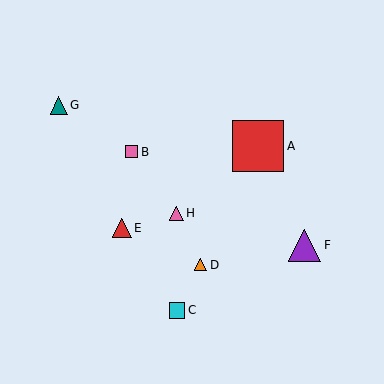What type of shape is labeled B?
Shape B is a pink square.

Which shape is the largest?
The red square (labeled A) is the largest.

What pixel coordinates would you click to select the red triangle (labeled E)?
Click at (122, 228) to select the red triangle E.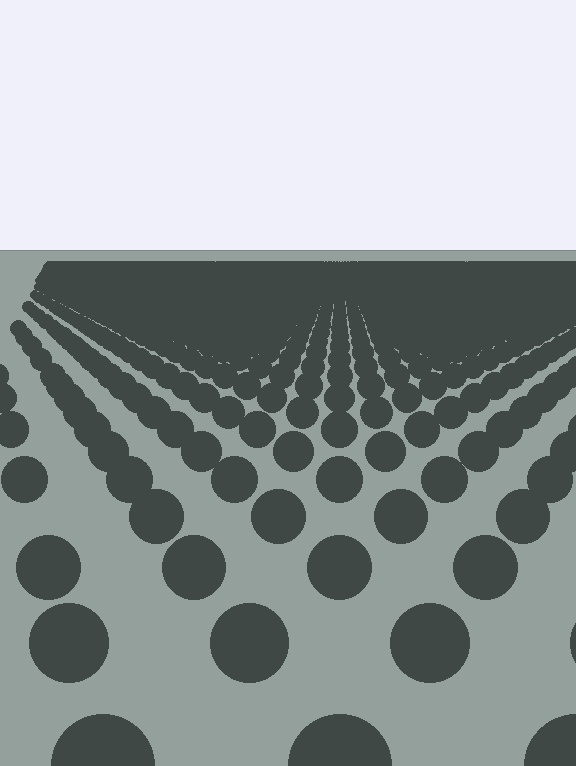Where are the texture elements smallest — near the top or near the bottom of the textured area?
Near the top.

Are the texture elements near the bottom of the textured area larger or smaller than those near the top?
Larger. Near the bottom, elements are closer to the viewer and appear at a bigger on-screen size.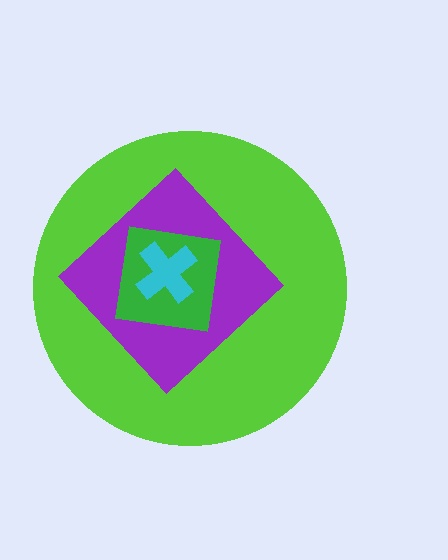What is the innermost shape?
The cyan cross.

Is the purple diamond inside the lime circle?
Yes.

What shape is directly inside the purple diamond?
The green square.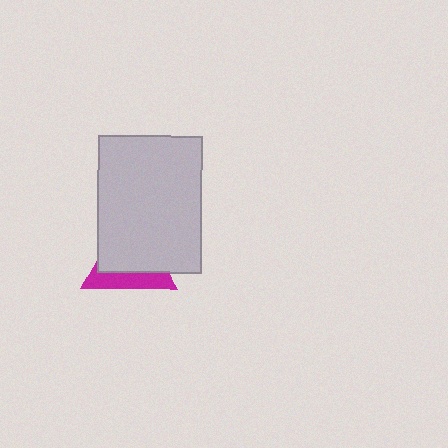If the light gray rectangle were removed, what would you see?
You would see the complete magenta triangle.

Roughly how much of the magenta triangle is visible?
A small part of it is visible (roughly 35%).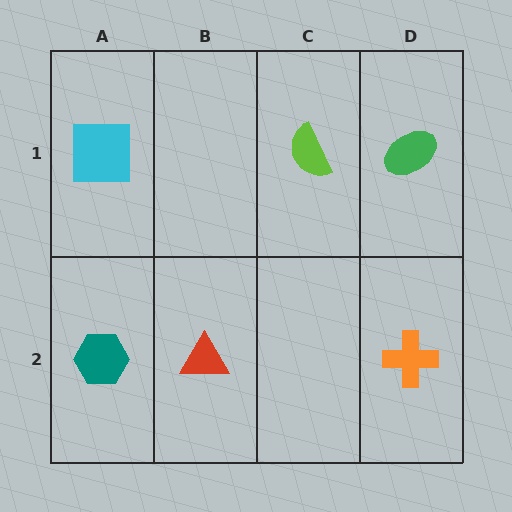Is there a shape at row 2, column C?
No, that cell is empty.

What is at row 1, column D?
A green ellipse.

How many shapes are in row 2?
3 shapes.